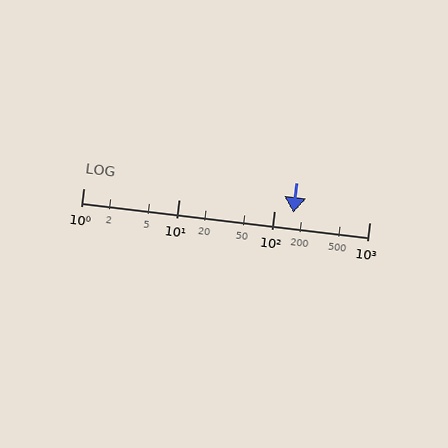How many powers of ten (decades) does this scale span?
The scale spans 3 decades, from 1 to 1000.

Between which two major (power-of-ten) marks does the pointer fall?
The pointer is between 100 and 1000.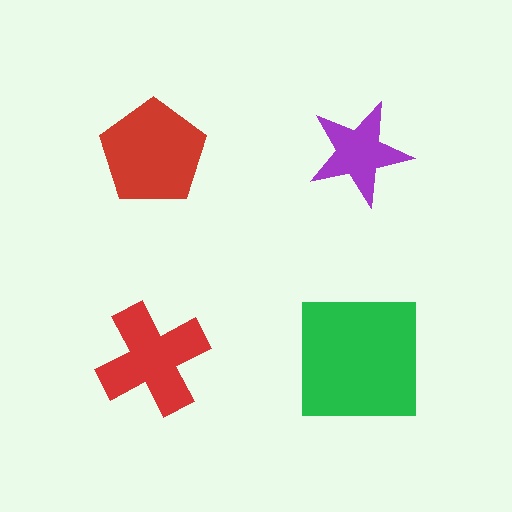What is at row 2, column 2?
A green square.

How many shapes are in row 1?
2 shapes.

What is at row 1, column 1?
A red pentagon.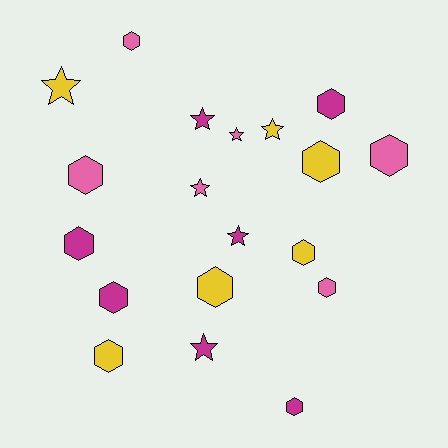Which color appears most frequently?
Magenta, with 7 objects.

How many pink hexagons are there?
There are 4 pink hexagons.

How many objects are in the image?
There are 19 objects.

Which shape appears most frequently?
Hexagon, with 12 objects.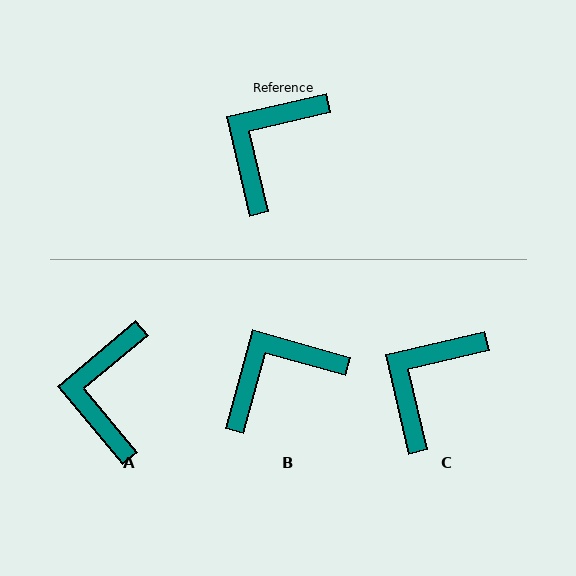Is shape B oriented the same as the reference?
No, it is off by about 29 degrees.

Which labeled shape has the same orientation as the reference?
C.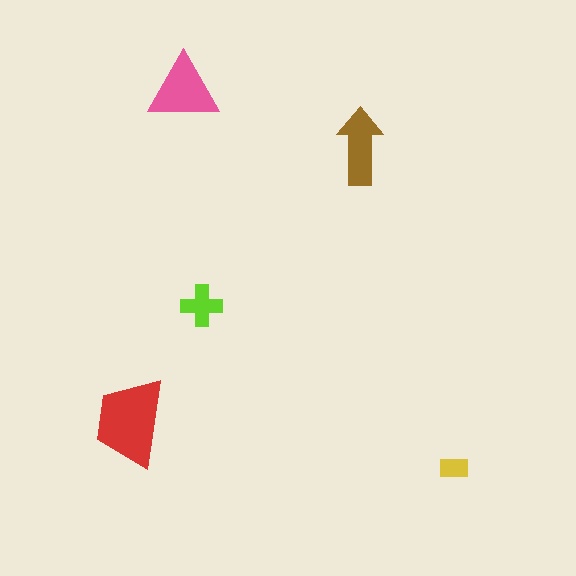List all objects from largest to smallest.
The red trapezoid, the pink triangle, the brown arrow, the lime cross, the yellow rectangle.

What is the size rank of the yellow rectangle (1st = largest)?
5th.